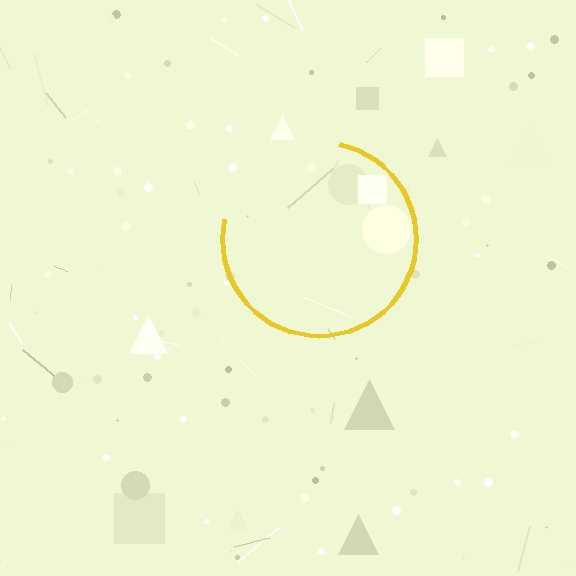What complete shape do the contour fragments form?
The contour fragments form a circle.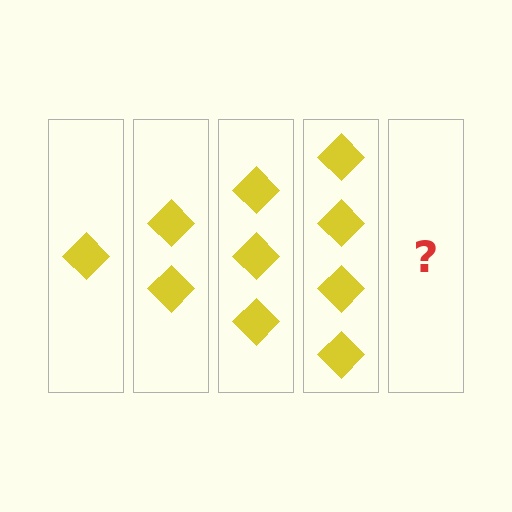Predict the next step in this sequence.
The next step is 5 diamonds.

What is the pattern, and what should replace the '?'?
The pattern is that each step adds one more diamond. The '?' should be 5 diamonds.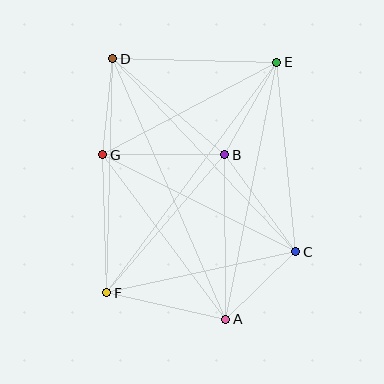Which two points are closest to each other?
Points D and G are closest to each other.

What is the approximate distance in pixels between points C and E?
The distance between C and E is approximately 191 pixels.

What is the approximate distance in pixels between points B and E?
The distance between B and E is approximately 106 pixels.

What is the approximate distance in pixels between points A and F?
The distance between A and F is approximately 122 pixels.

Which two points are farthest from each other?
Points E and F are farthest from each other.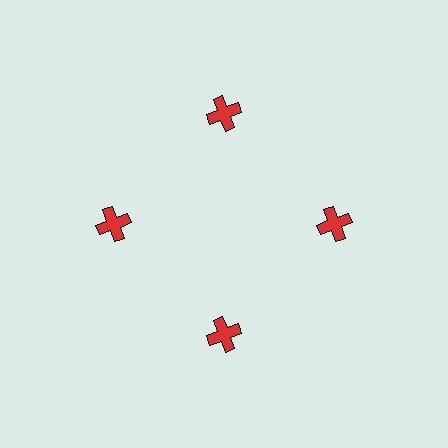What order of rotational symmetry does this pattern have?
This pattern has 4-fold rotational symmetry.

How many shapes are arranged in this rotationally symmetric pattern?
There are 4 shapes, arranged in 4 groups of 1.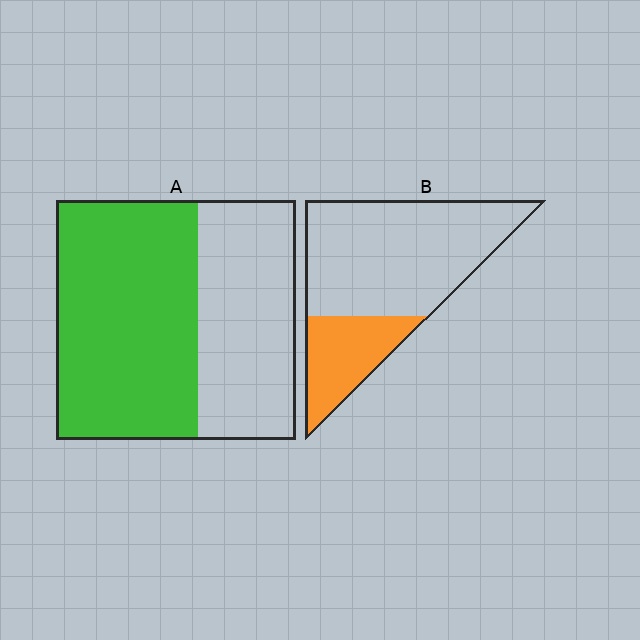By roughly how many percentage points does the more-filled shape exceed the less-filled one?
By roughly 30 percentage points (A over B).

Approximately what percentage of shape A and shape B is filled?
A is approximately 60% and B is approximately 25%.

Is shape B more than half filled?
No.